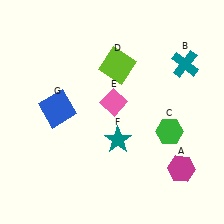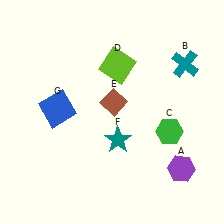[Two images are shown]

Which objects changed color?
A changed from magenta to purple. E changed from pink to brown.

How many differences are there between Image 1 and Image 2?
There are 2 differences between the two images.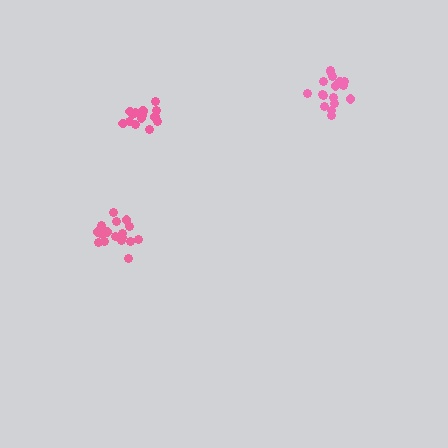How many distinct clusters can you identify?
There are 3 distinct clusters.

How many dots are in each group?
Group 1: 18 dots, Group 2: 18 dots, Group 3: 15 dots (51 total).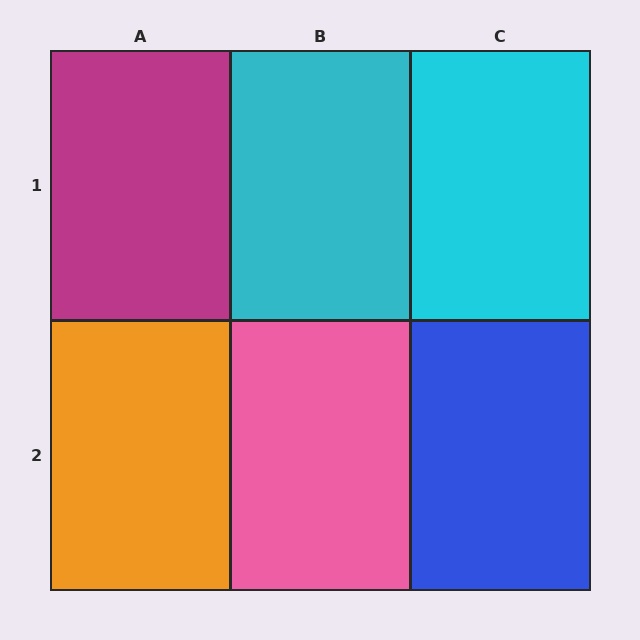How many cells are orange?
1 cell is orange.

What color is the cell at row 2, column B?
Pink.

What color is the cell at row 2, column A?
Orange.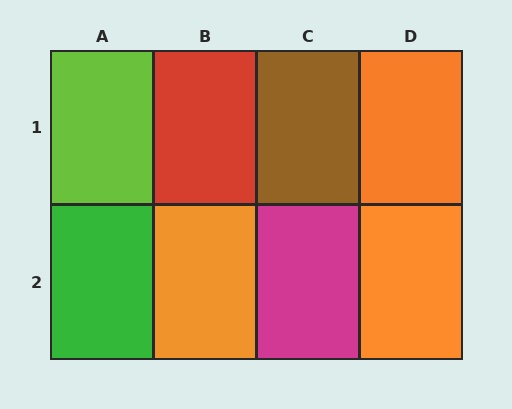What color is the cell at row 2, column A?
Green.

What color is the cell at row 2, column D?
Orange.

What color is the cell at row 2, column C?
Magenta.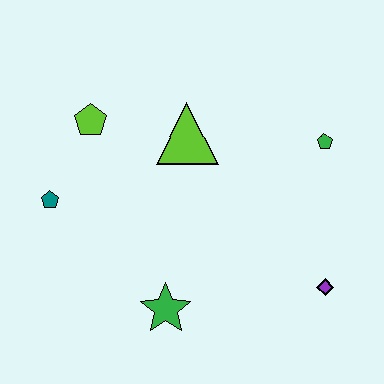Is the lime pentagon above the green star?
Yes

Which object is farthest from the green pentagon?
The teal pentagon is farthest from the green pentagon.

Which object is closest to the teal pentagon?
The lime pentagon is closest to the teal pentagon.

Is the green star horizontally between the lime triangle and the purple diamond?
No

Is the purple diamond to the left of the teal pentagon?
No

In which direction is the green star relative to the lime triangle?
The green star is below the lime triangle.